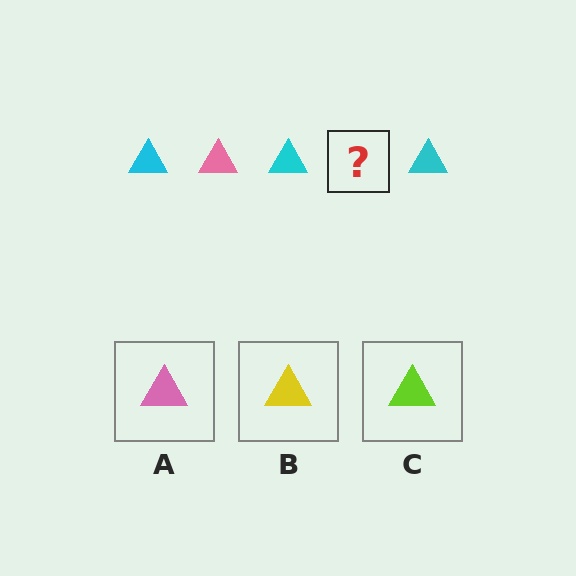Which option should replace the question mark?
Option A.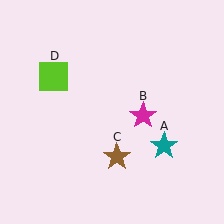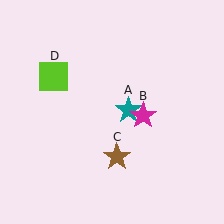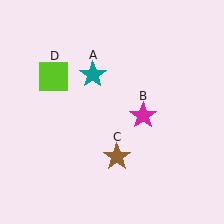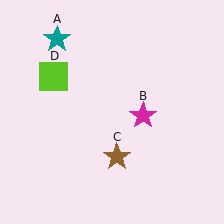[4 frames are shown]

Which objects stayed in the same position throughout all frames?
Magenta star (object B) and brown star (object C) and lime square (object D) remained stationary.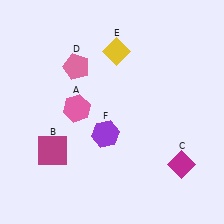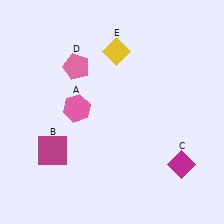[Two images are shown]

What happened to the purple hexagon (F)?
The purple hexagon (F) was removed in Image 2. It was in the bottom-left area of Image 1.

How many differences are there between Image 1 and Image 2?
There is 1 difference between the two images.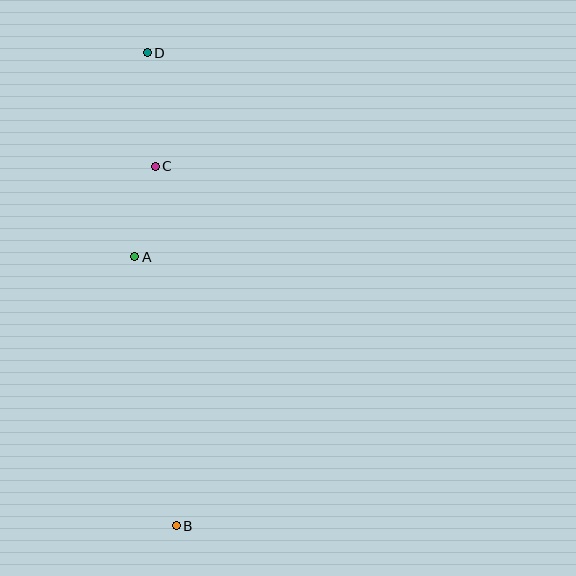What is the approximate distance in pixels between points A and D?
The distance between A and D is approximately 205 pixels.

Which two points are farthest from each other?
Points B and D are farthest from each other.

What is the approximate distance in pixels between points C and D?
The distance between C and D is approximately 114 pixels.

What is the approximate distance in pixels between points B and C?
The distance between B and C is approximately 360 pixels.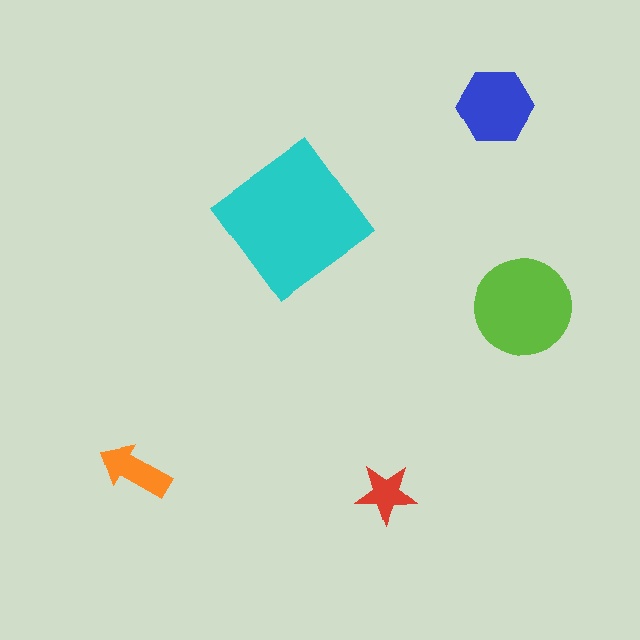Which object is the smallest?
The red star.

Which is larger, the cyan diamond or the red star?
The cyan diamond.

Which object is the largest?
The cyan diamond.